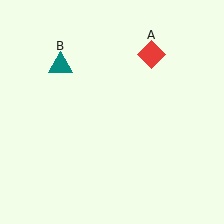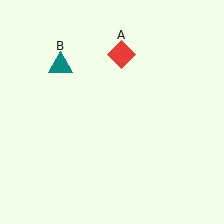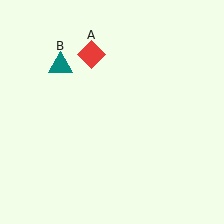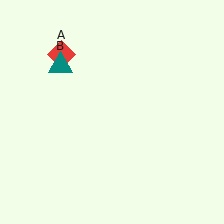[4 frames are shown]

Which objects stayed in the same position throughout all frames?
Teal triangle (object B) remained stationary.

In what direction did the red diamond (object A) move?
The red diamond (object A) moved left.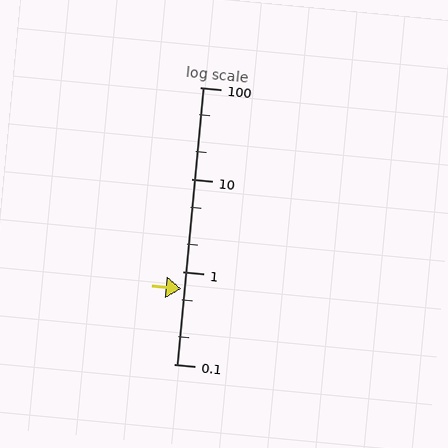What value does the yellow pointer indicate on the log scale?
The pointer indicates approximately 0.66.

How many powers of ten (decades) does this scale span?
The scale spans 3 decades, from 0.1 to 100.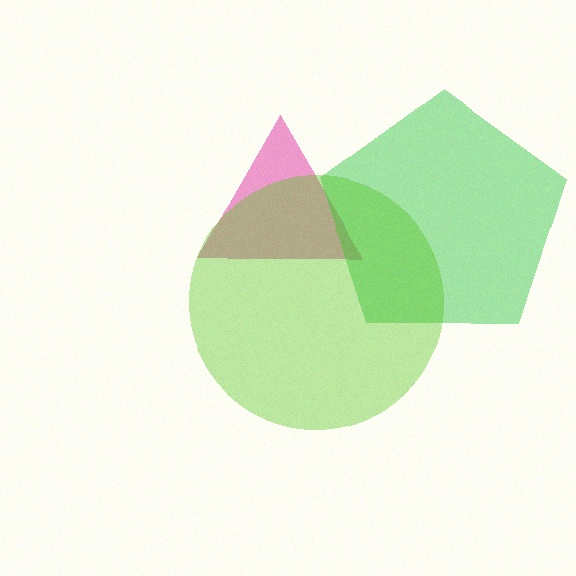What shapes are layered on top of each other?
The layered shapes are: a pink triangle, a green pentagon, a lime circle.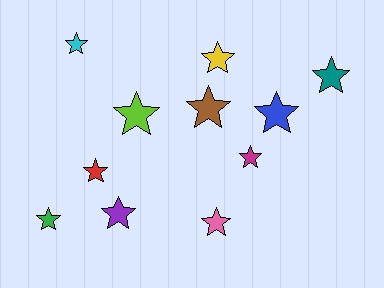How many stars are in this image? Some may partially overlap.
There are 11 stars.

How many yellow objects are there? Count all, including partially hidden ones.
There is 1 yellow object.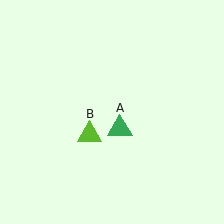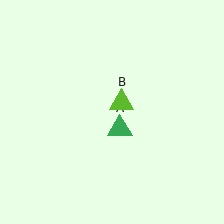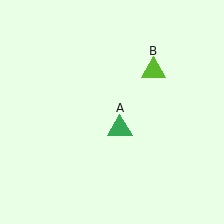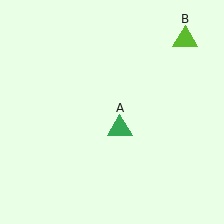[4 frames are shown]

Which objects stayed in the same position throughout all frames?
Green triangle (object A) remained stationary.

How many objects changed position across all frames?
1 object changed position: lime triangle (object B).